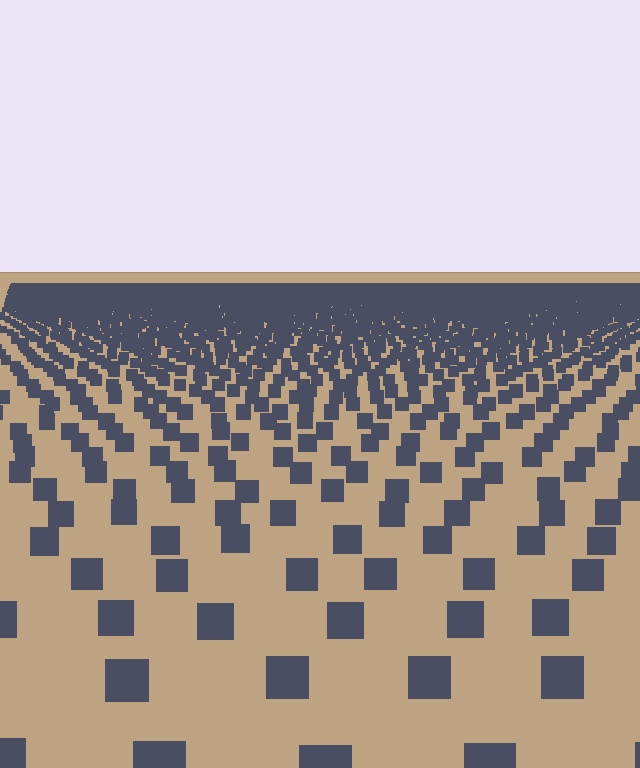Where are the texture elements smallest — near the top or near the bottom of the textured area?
Near the top.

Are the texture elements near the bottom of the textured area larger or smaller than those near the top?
Larger. Near the bottom, elements are closer to the viewer and appear at a bigger on-screen size.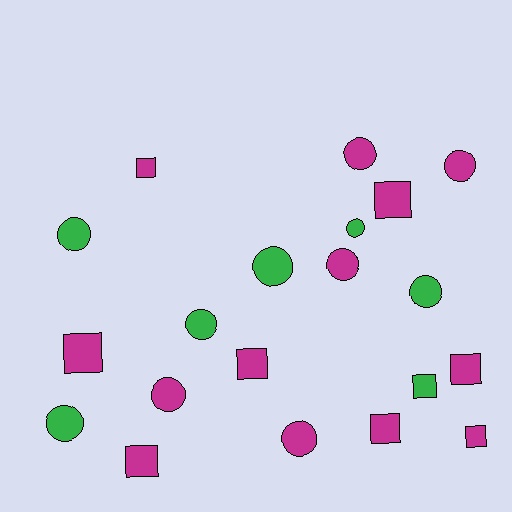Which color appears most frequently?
Magenta, with 13 objects.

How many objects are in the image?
There are 20 objects.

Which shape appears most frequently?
Circle, with 11 objects.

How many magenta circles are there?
There are 5 magenta circles.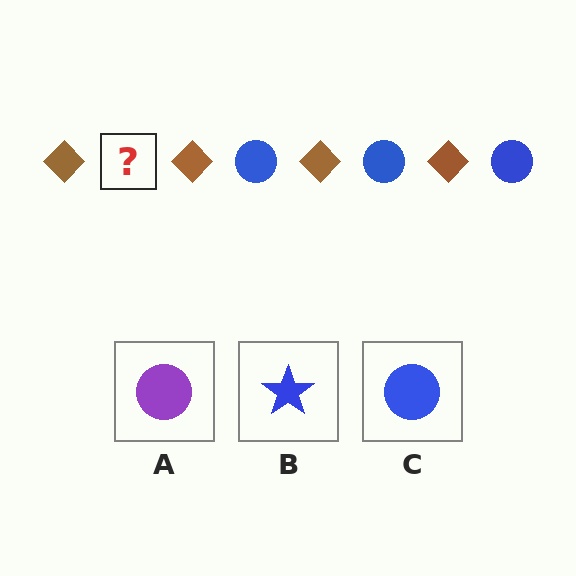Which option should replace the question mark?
Option C.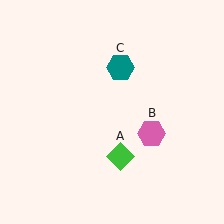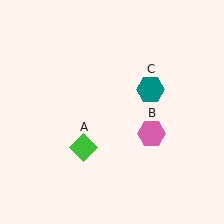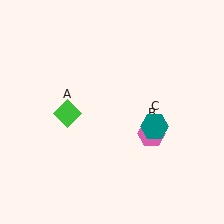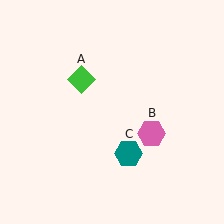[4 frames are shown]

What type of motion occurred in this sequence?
The green diamond (object A), teal hexagon (object C) rotated clockwise around the center of the scene.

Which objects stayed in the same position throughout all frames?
Pink hexagon (object B) remained stationary.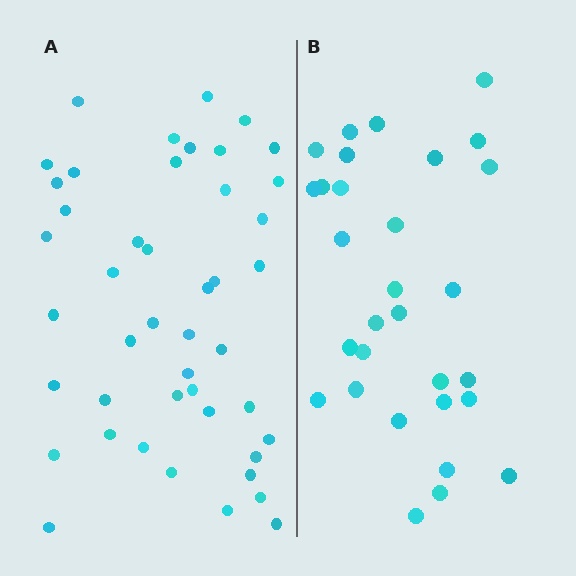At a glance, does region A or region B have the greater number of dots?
Region A (the left region) has more dots.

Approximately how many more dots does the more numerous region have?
Region A has approximately 15 more dots than region B.